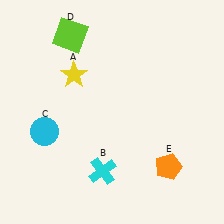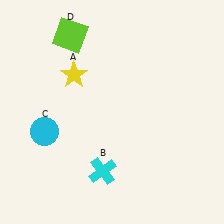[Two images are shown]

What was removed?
The orange pentagon (E) was removed in Image 2.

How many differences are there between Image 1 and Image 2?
There is 1 difference between the two images.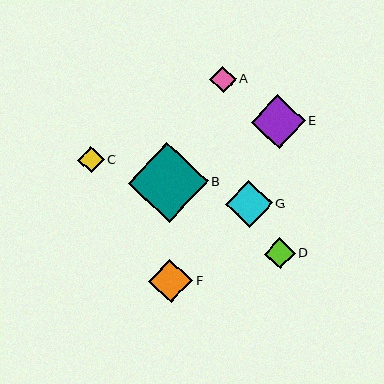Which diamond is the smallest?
Diamond C is the smallest with a size of approximately 27 pixels.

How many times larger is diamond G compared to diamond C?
Diamond G is approximately 1.8 times the size of diamond C.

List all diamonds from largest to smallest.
From largest to smallest: B, E, G, F, D, A, C.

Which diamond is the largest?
Diamond B is the largest with a size of approximately 80 pixels.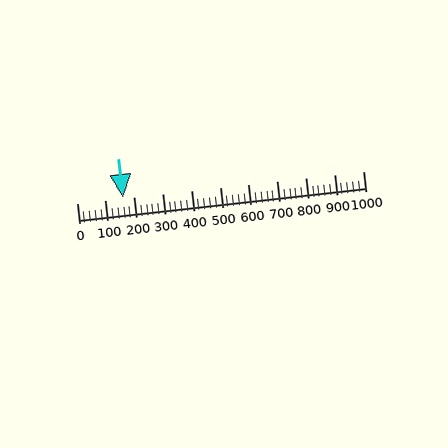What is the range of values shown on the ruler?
The ruler shows values from 0 to 1000.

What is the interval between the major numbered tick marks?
The major tick marks are spaced 100 units apart.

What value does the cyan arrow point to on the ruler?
The cyan arrow points to approximately 160.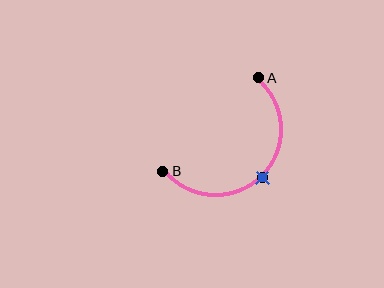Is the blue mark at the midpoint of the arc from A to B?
Yes. The blue mark lies on the arc at equal arc-length from both A and B — it is the arc midpoint.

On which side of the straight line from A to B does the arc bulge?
The arc bulges below and to the right of the straight line connecting A and B.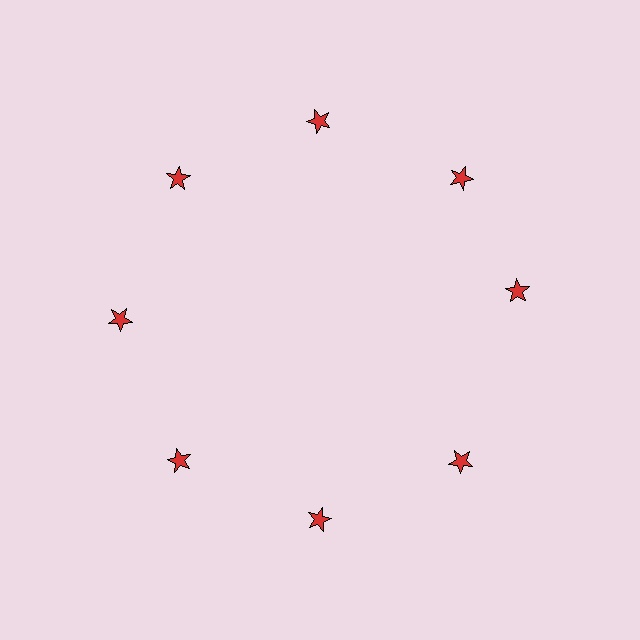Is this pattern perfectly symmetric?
No. The 8 red stars are arranged in a ring, but one element near the 3 o'clock position is rotated out of alignment along the ring, breaking the 8-fold rotational symmetry.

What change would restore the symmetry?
The symmetry would be restored by rotating it back into even spacing with its neighbors so that all 8 stars sit at equal angles and equal distance from the center.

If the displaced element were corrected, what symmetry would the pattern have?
It would have 8-fold rotational symmetry — the pattern would map onto itself every 45 degrees.